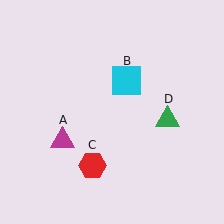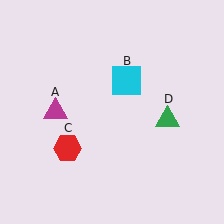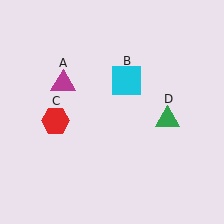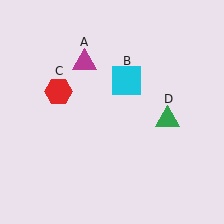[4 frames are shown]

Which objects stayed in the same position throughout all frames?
Cyan square (object B) and green triangle (object D) remained stationary.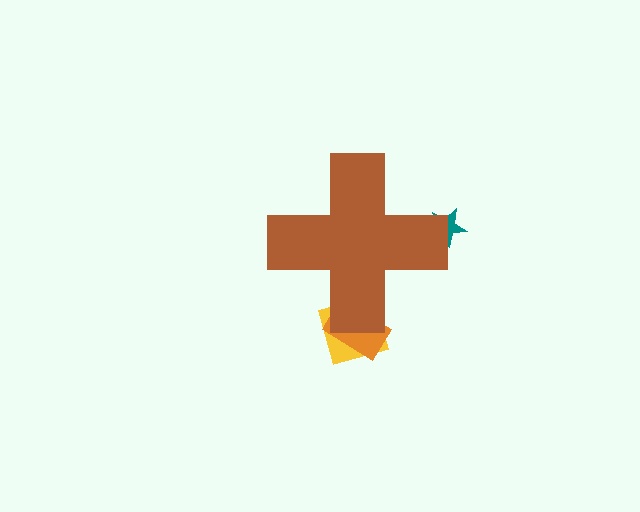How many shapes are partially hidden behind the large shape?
3 shapes are partially hidden.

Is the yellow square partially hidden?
Yes, the yellow square is partially hidden behind the brown cross.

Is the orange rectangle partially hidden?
Yes, the orange rectangle is partially hidden behind the brown cross.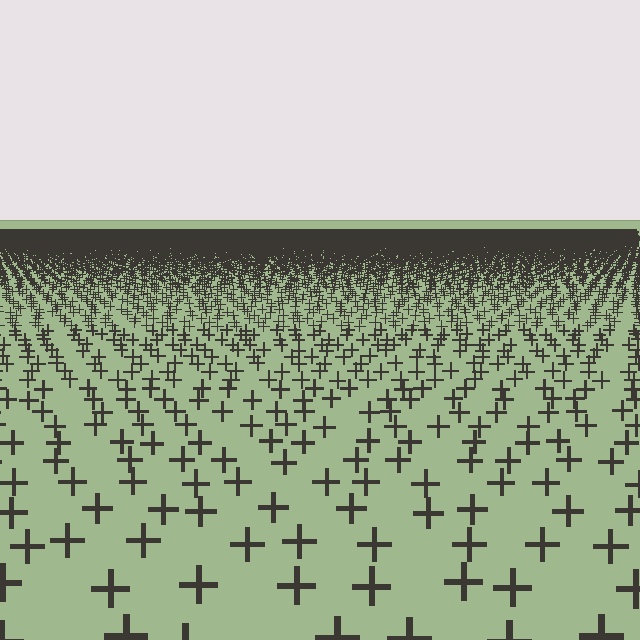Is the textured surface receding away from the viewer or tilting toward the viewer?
The surface is receding away from the viewer. Texture elements get smaller and denser toward the top.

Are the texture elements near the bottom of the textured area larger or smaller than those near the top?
Larger. Near the bottom, elements are closer to the viewer and appear at a bigger on-screen size.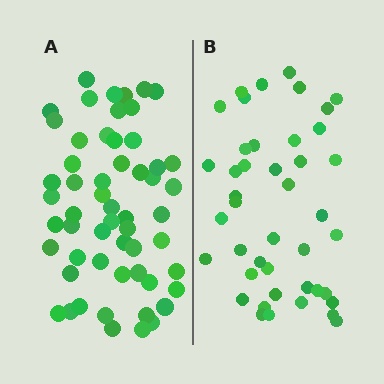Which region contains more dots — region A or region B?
Region A (the left region) has more dots.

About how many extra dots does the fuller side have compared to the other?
Region A has approximately 15 more dots than region B.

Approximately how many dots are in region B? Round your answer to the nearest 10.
About 40 dots. (The exact count is 43, which rounds to 40.)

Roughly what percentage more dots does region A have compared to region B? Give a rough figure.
About 30% more.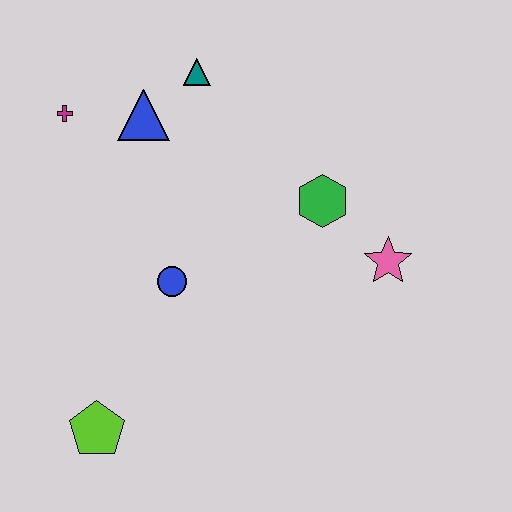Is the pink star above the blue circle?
Yes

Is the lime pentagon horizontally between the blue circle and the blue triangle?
No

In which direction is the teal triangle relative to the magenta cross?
The teal triangle is to the right of the magenta cross.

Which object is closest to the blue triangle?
The teal triangle is closest to the blue triangle.